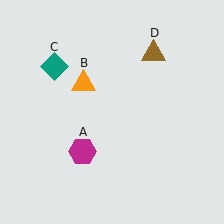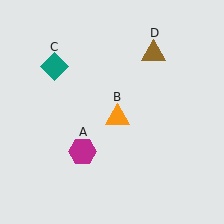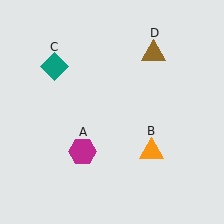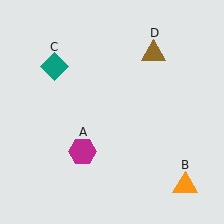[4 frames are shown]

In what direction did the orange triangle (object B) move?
The orange triangle (object B) moved down and to the right.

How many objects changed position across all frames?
1 object changed position: orange triangle (object B).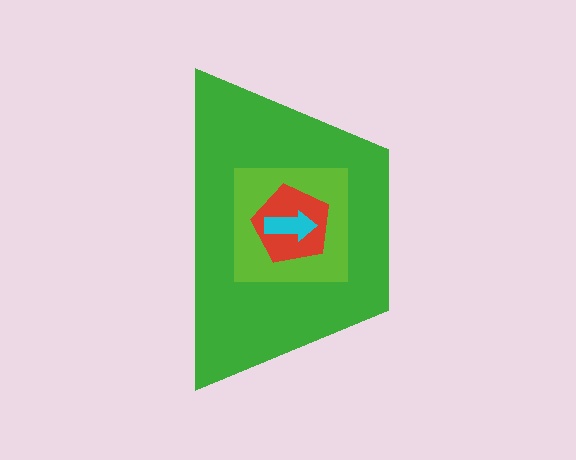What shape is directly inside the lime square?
The red pentagon.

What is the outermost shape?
The green trapezoid.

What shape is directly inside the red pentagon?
The cyan arrow.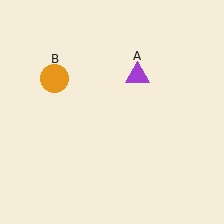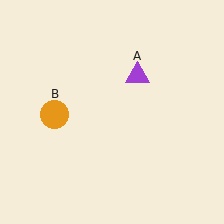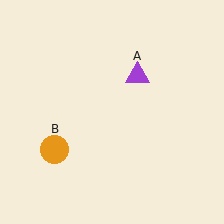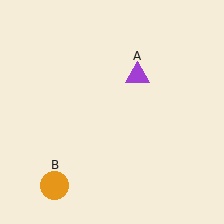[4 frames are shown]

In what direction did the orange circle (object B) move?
The orange circle (object B) moved down.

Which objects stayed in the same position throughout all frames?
Purple triangle (object A) remained stationary.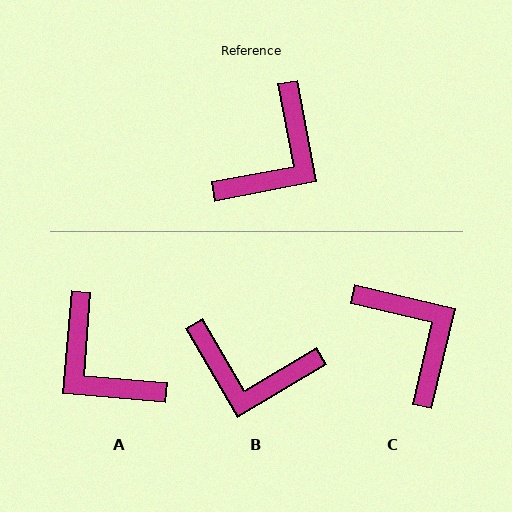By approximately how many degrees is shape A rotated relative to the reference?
Approximately 105 degrees clockwise.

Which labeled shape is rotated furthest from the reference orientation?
A, about 105 degrees away.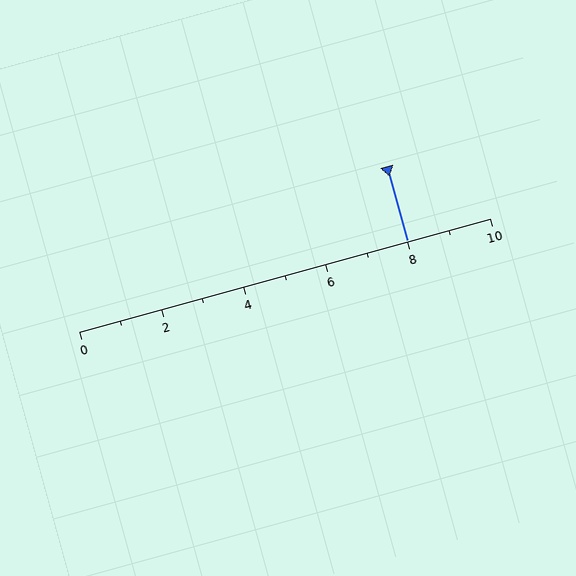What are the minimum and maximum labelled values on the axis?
The axis runs from 0 to 10.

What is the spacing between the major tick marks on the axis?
The major ticks are spaced 2 apart.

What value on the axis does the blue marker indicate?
The marker indicates approximately 8.